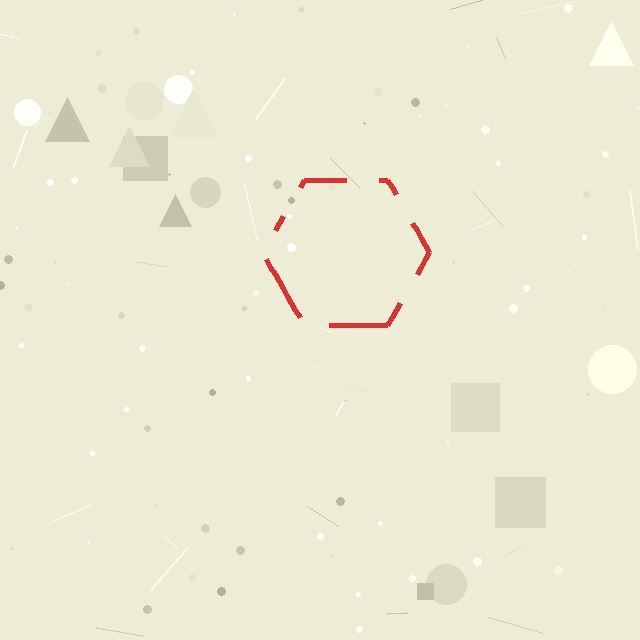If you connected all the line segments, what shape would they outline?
They would outline a hexagon.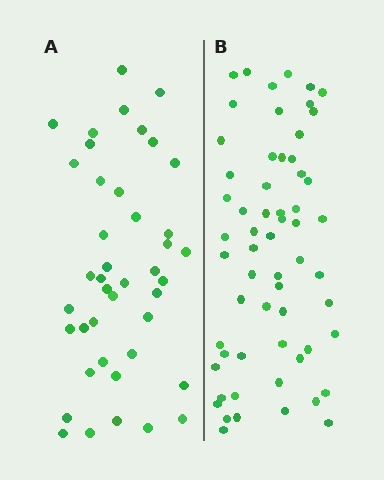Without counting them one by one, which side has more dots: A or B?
Region B (the right region) has more dots.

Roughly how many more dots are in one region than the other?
Region B has approximately 20 more dots than region A.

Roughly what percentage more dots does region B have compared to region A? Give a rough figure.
About 45% more.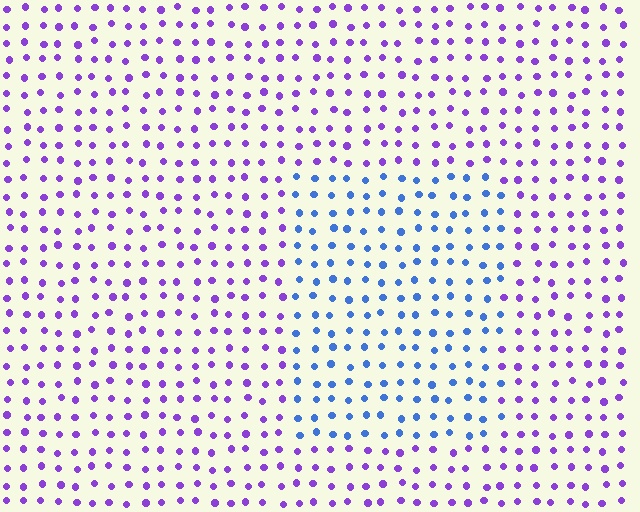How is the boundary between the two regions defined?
The boundary is defined purely by a slight shift in hue (about 51 degrees). Spacing, size, and orientation are identical on both sides.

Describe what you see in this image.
The image is filled with small purple elements in a uniform arrangement. A rectangle-shaped region is visible where the elements are tinted to a slightly different hue, forming a subtle color boundary.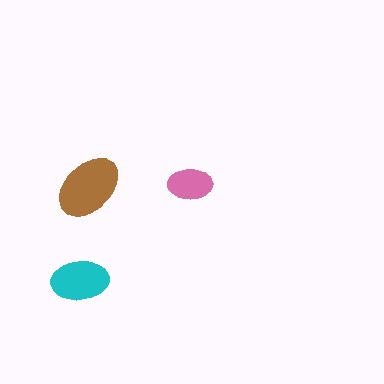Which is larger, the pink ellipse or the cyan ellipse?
The cyan one.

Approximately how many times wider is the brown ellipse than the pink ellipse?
About 1.5 times wider.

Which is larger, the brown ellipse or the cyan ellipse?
The brown one.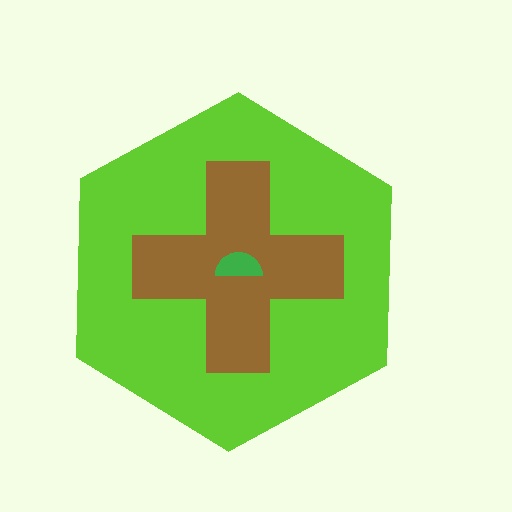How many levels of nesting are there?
3.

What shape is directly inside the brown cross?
The green semicircle.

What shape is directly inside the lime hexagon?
The brown cross.